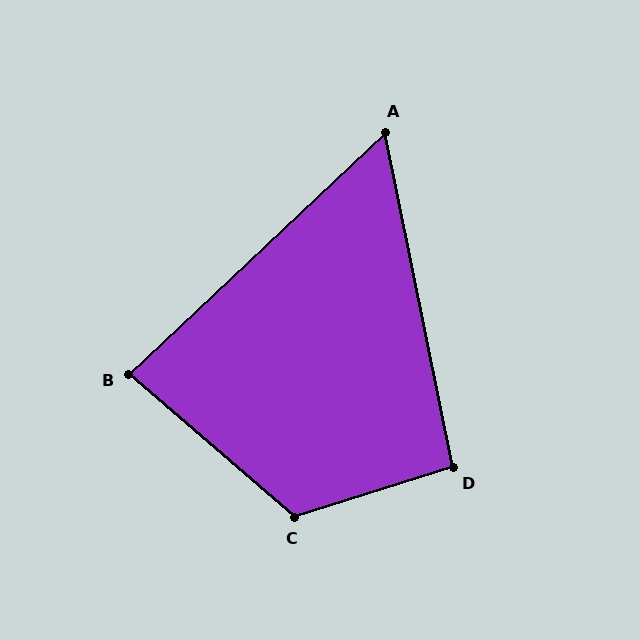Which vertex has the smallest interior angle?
A, at approximately 58 degrees.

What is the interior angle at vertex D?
Approximately 96 degrees (obtuse).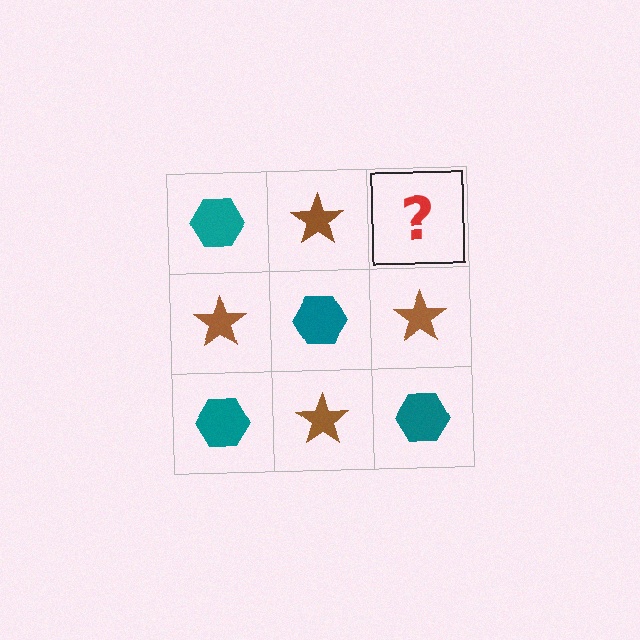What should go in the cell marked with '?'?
The missing cell should contain a teal hexagon.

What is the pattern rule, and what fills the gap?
The rule is that it alternates teal hexagon and brown star in a checkerboard pattern. The gap should be filled with a teal hexagon.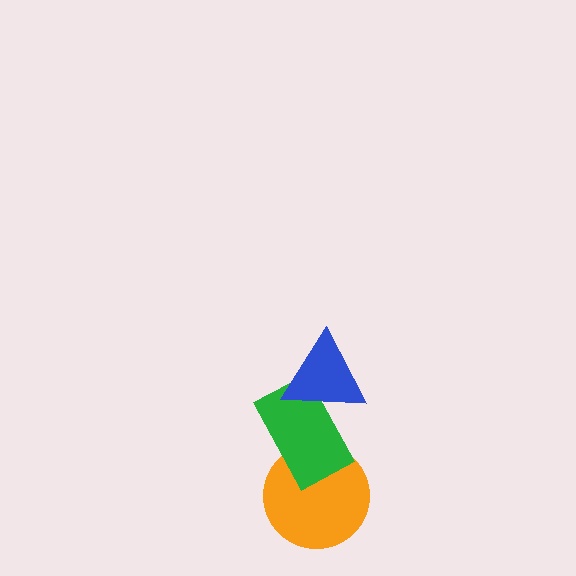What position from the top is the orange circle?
The orange circle is 3rd from the top.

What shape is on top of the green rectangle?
The blue triangle is on top of the green rectangle.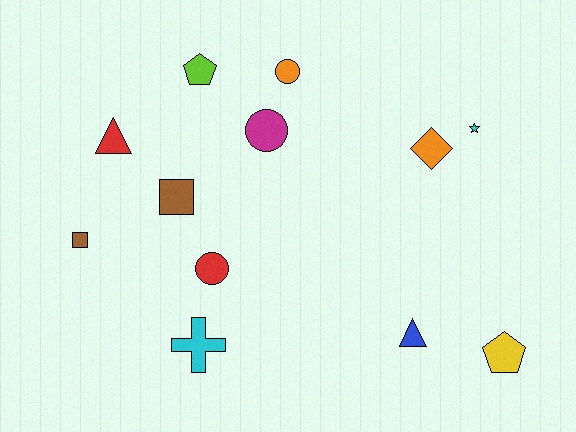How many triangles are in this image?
There are 2 triangles.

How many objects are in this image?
There are 12 objects.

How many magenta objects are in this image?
There is 1 magenta object.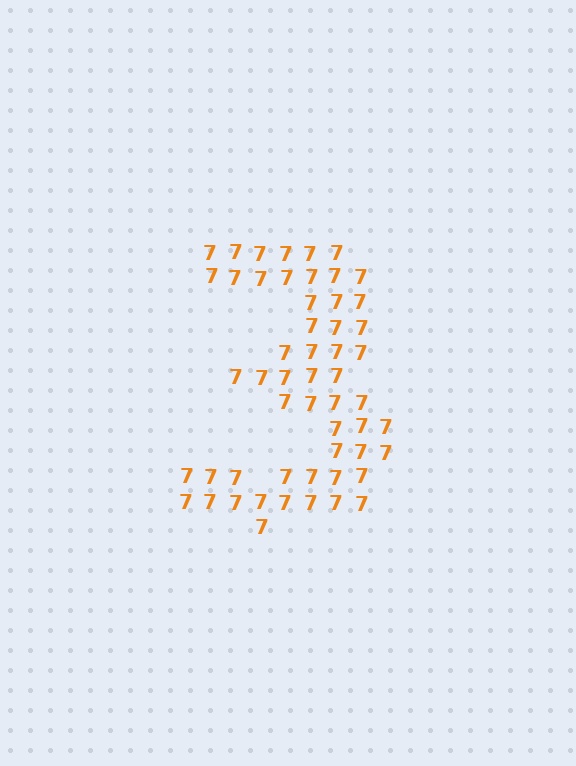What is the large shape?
The large shape is the digit 3.